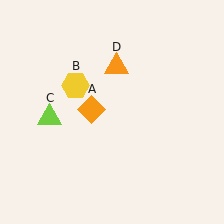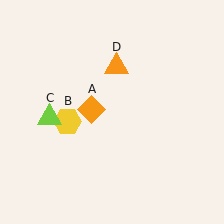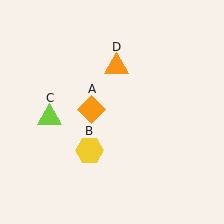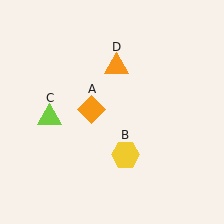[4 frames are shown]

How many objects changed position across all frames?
1 object changed position: yellow hexagon (object B).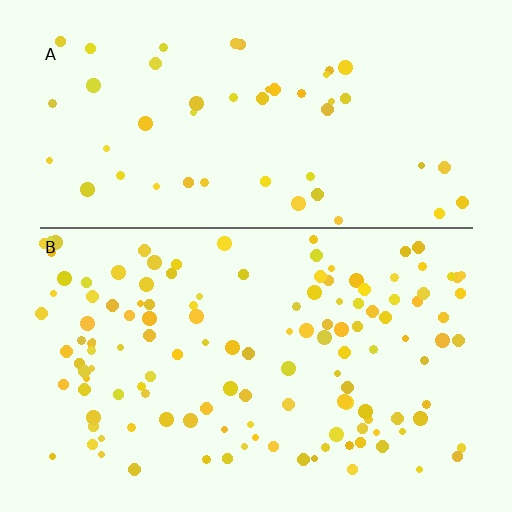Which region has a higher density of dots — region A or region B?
B (the bottom).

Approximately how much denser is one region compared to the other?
Approximately 2.6× — region B over region A.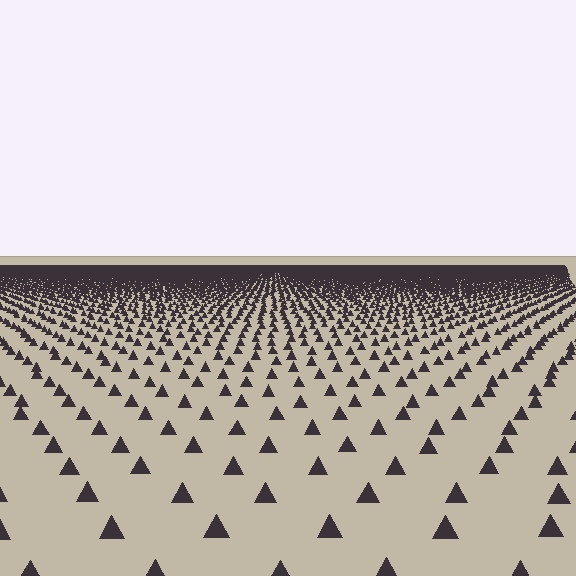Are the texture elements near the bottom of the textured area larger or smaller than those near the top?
Larger. Near the bottom, elements are closer to the viewer and appear at a bigger on-screen size.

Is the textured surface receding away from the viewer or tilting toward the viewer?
The surface is receding away from the viewer. Texture elements get smaller and denser toward the top.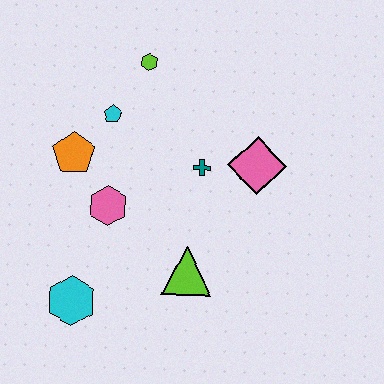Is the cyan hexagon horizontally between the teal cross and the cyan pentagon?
No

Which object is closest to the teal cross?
The pink diamond is closest to the teal cross.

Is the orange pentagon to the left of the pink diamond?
Yes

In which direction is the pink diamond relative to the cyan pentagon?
The pink diamond is to the right of the cyan pentagon.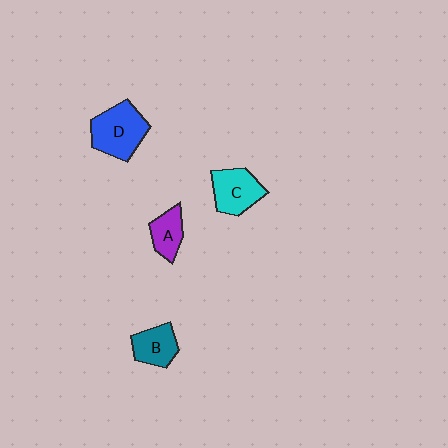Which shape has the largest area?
Shape D (blue).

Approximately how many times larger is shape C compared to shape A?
Approximately 1.5 times.